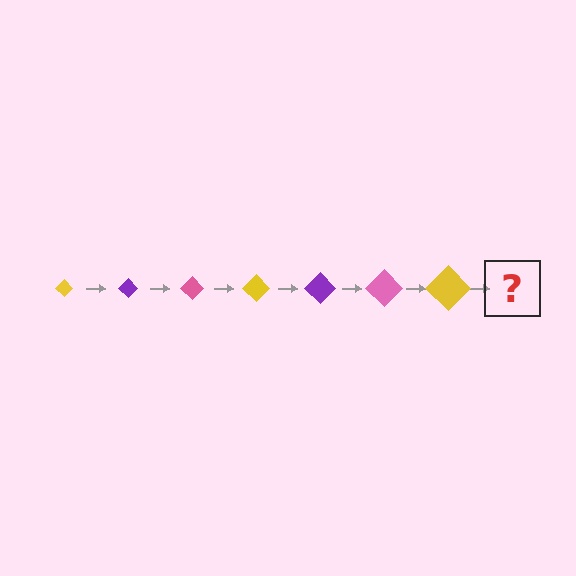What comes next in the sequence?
The next element should be a purple diamond, larger than the previous one.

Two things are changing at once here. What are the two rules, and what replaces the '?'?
The two rules are that the diamond grows larger each step and the color cycles through yellow, purple, and pink. The '?' should be a purple diamond, larger than the previous one.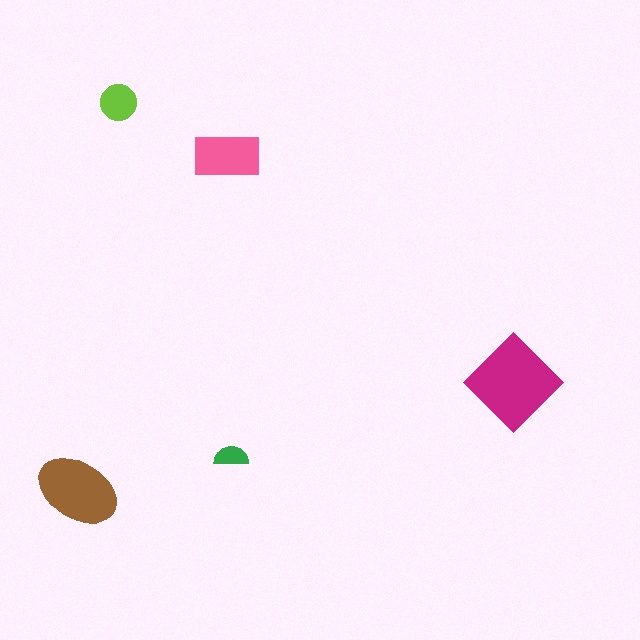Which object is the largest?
The magenta diamond.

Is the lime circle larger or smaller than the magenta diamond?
Smaller.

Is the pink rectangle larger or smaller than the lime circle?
Larger.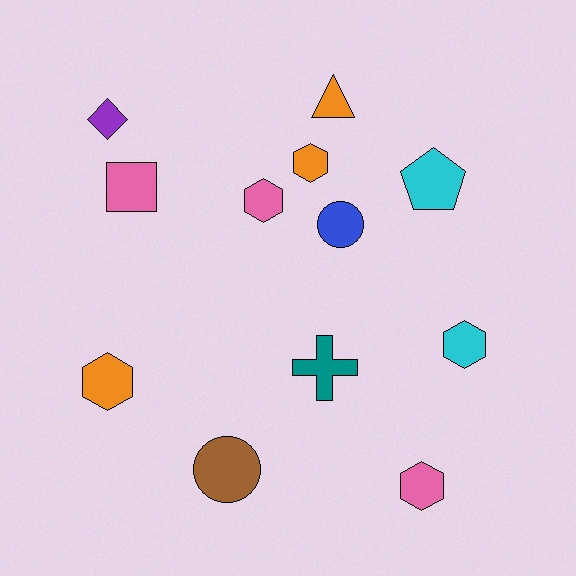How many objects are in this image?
There are 12 objects.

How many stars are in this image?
There are no stars.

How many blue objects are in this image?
There is 1 blue object.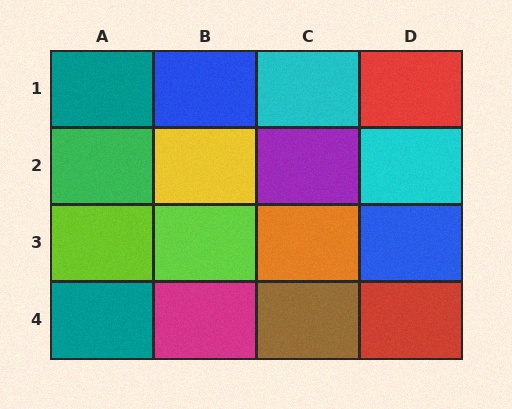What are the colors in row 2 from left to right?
Green, yellow, purple, cyan.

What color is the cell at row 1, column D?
Red.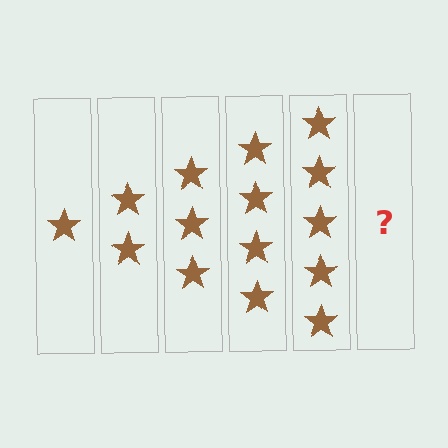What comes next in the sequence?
The next element should be 6 stars.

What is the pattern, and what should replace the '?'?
The pattern is that each step adds one more star. The '?' should be 6 stars.